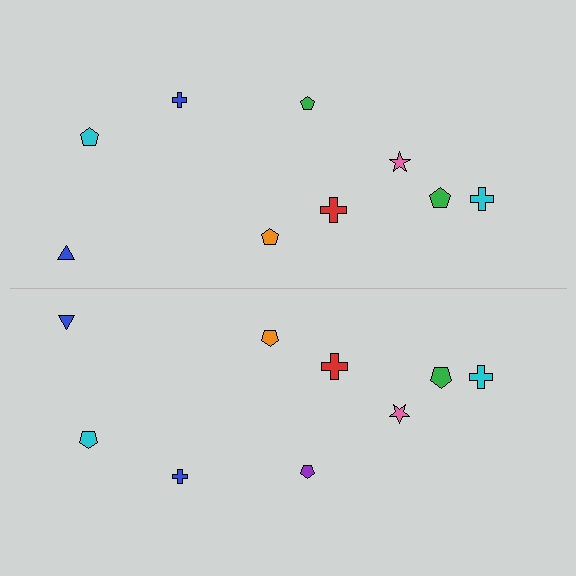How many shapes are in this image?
There are 18 shapes in this image.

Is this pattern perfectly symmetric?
No, the pattern is not perfectly symmetric. The purple pentagon on the bottom side breaks the symmetry — its mirror counterpart is green.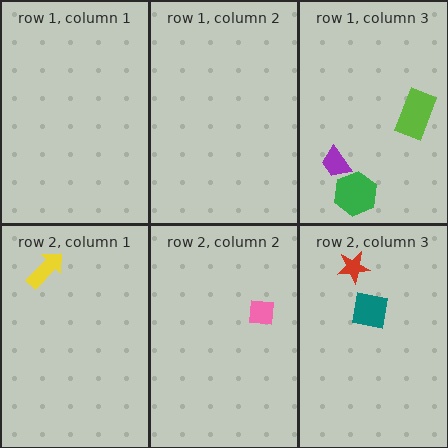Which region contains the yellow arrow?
The row 2, column 1 region.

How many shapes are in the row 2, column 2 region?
1.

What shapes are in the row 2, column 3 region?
The red star, the teal square.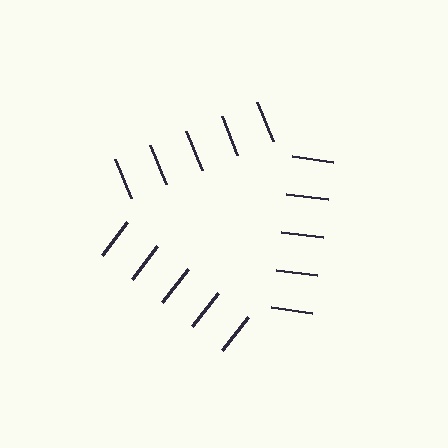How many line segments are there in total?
15 — 5 along each of the 3 edges.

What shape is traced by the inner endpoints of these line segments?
An illusory triangle — the line segments terminate on its edges but no continuous stroke is drawn.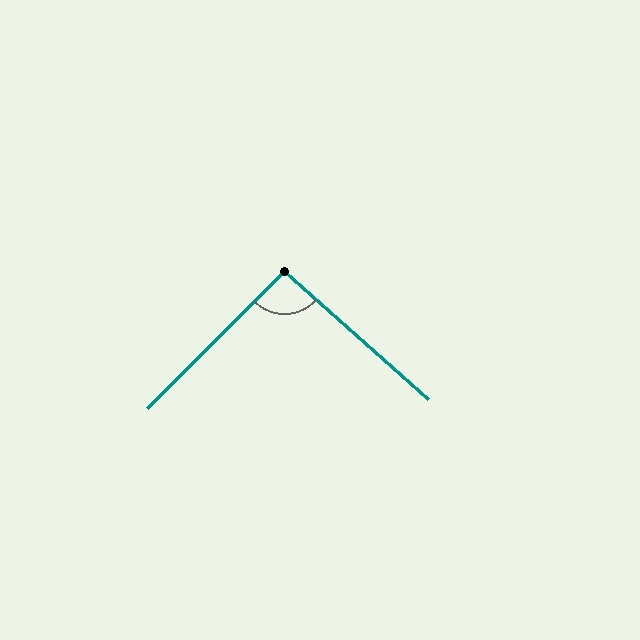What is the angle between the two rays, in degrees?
Approximately 93 degrees.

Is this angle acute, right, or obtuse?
It is approximately a right angle.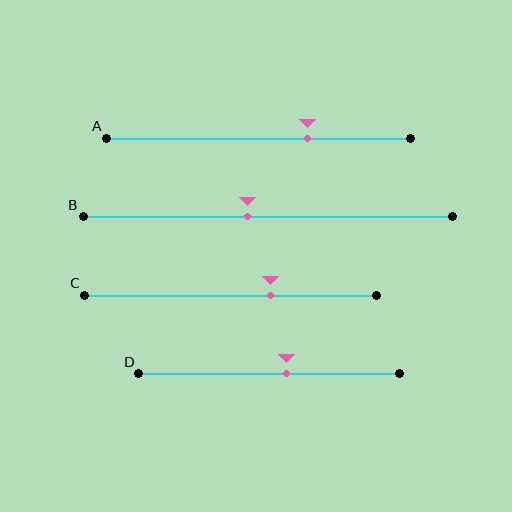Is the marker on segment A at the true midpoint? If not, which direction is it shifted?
No, the marker on segment A is shifted to the right by about 16% of the segment length.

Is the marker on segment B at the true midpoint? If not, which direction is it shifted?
No, the marker on segment B is shifted to the left by about 5% of the segment length.